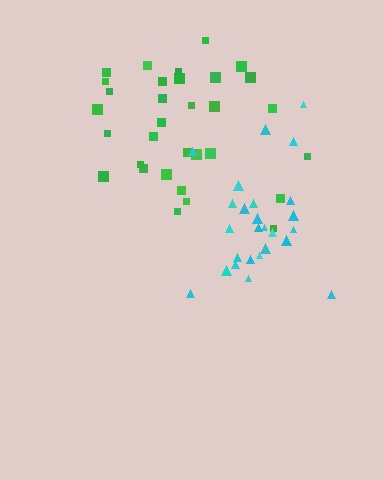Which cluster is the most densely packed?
Cyan.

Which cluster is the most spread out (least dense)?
Green.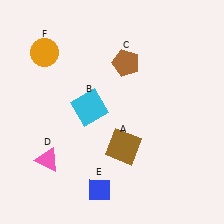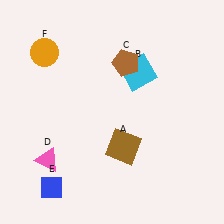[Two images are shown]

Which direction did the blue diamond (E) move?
The blue diamond (E) moved left.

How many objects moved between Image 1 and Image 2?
2 objects moved between the two images.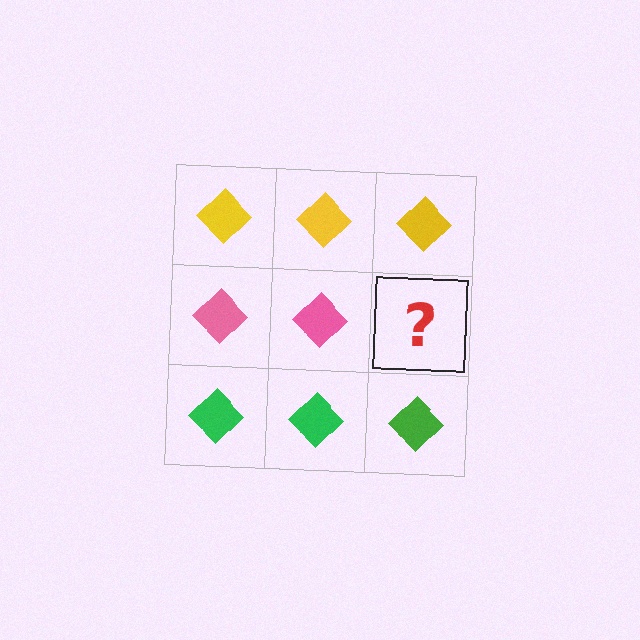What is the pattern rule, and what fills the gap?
The rule is that each row has a consistent color. The gap should be filled with a pink diamond.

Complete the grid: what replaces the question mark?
The question mark should be replaced with a pink diamond.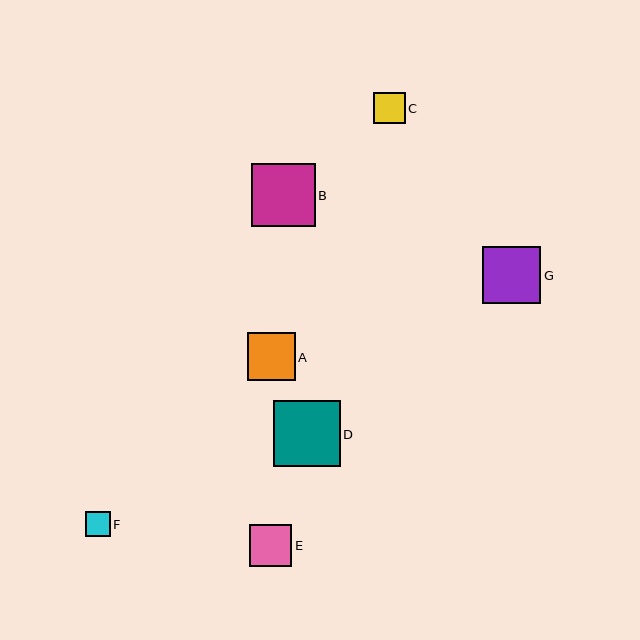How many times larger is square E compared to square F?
Square E is approximately 1.7 times the size of square F.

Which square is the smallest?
Square F is the smallest with a size of approximately 25 pixels.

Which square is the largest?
Square D is the largest with a size of approximately 66 pixels.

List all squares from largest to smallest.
From largest to smallest: D, B, G, A, E, C, F.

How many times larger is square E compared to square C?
Square E is approximately 1.4 times the size of square C.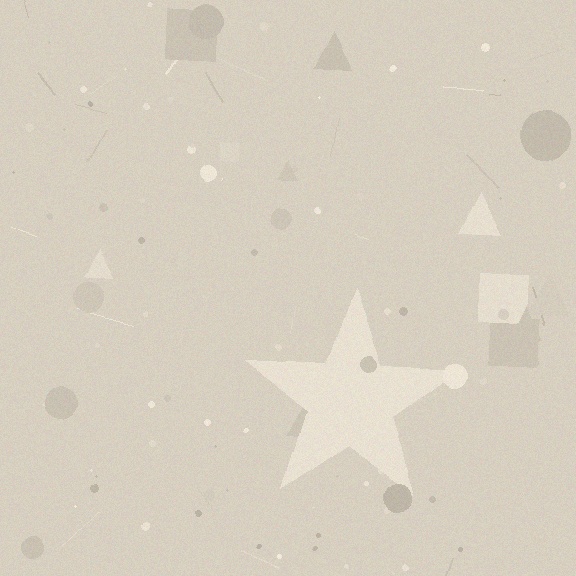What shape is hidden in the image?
A star is hidden in the image.